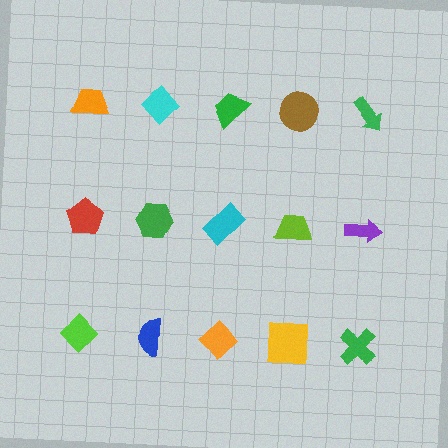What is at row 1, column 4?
A brown circle.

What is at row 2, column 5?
A purple arrow.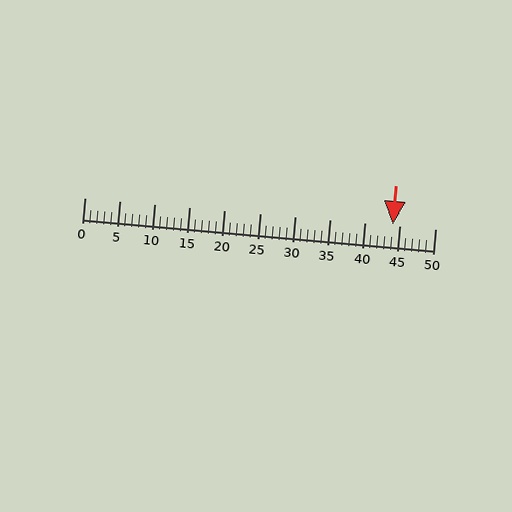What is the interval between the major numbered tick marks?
The major tick marks are spaced 5 units apart.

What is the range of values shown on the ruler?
The ruler shows values from 0 to 50.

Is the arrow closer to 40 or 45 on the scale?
The arrow is closer to 45.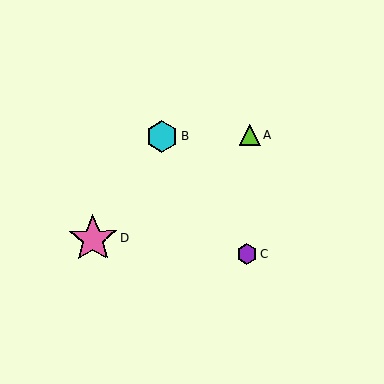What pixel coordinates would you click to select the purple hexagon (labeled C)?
Click at (247, 254) to select the purple hexagon C.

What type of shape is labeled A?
Shape A is a lime triangle.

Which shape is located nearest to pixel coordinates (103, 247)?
The pink star (labeled D) at (93, 239) is nearest to that location.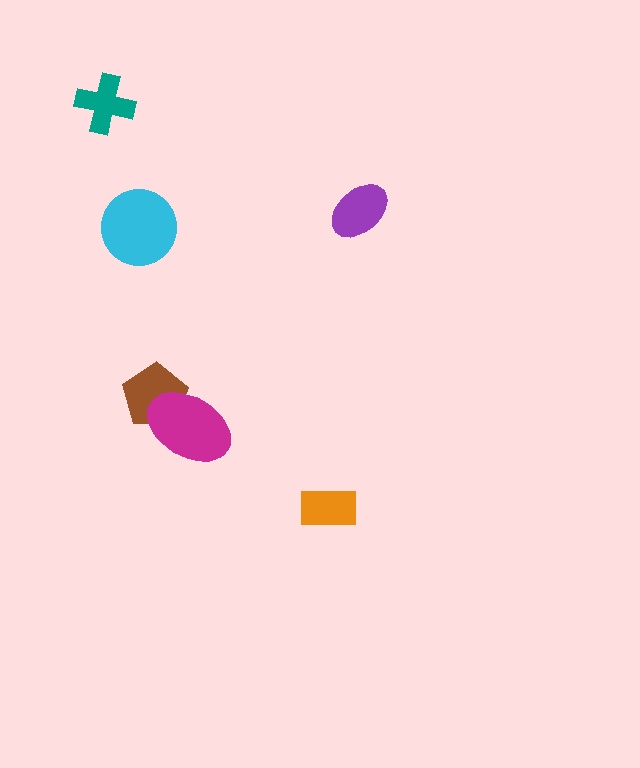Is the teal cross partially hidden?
No, no other shape covers it.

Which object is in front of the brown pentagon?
The magenta ellipse is in front of the brown pentagon.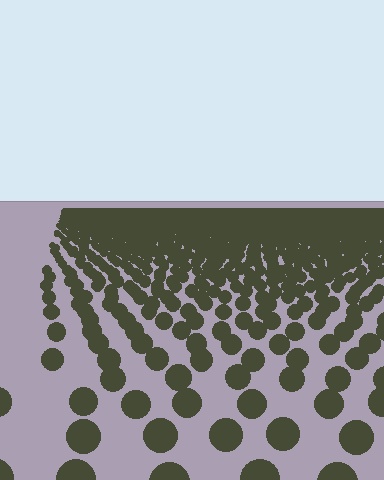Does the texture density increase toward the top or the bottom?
Density increases toward the top.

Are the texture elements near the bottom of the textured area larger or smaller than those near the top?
Larger. Near the bottom, elements are closer to the viewer and appear at a bigger on-screen size.